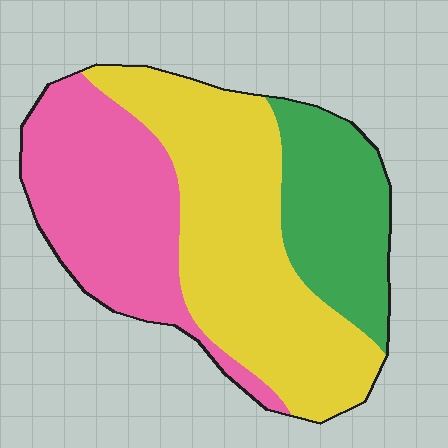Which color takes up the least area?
Green, at roughly 20%.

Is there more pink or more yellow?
Yellow.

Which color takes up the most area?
Yellow, at roughly 45%.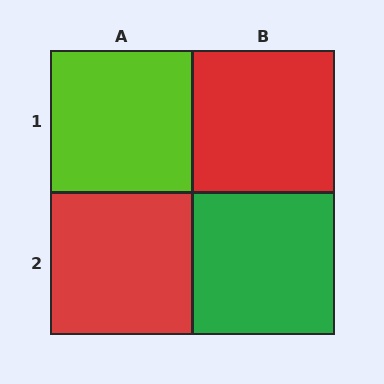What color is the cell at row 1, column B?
Red.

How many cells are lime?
1 cell is lime.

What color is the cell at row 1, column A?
Lime.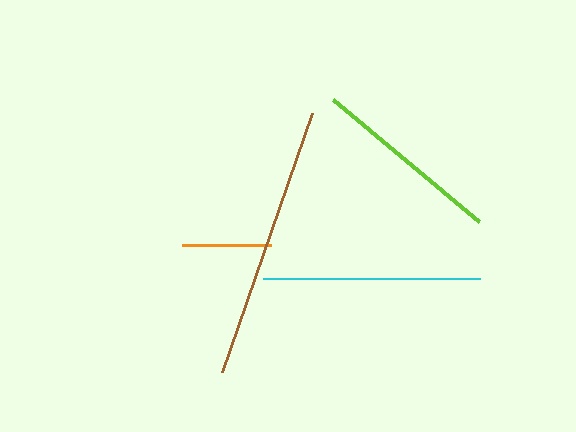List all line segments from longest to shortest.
From longest to shortest: brown, cyan, lime, orange.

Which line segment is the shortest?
The orange line is the shortest at approximately 89 pixels.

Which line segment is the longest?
The brown line is the longest at approximately 273 pixels.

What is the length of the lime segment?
The lime segment is approximately 190 pixels long.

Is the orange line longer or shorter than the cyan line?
The cyan line is longer than the orange line.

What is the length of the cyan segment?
The cyan segment is approximately 217 pixels long.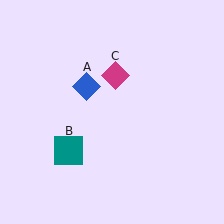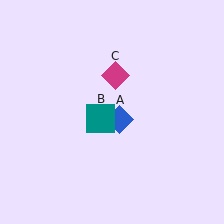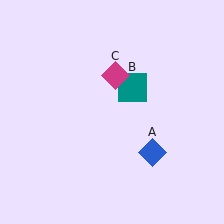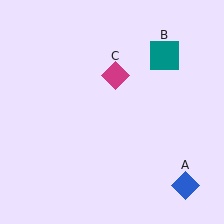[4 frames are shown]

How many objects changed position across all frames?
2 objects changed position: blue diamond (object A), teal square (object B).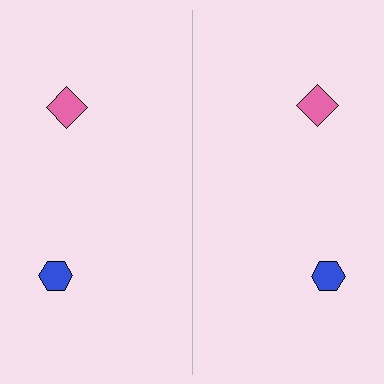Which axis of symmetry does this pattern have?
The pattern has a vertical axis of symmetry running through the center of the image.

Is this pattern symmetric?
Yes, this pattern has bilateral (reflection) symmetry.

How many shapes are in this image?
There are 4 shapes in this image.